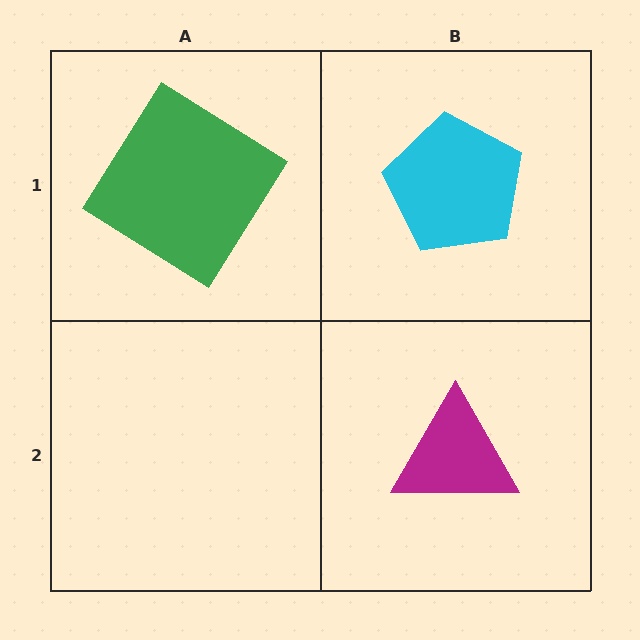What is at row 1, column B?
A cyan pentagon.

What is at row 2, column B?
A magenta triangle.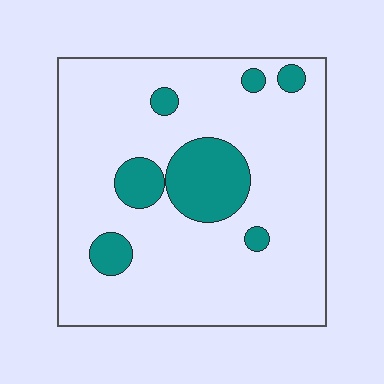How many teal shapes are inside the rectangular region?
7.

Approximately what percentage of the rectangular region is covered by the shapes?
Approximately 15%.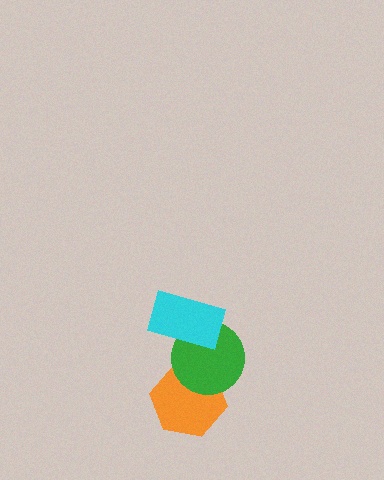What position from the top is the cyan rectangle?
The cyan rectangle is 1st from the top.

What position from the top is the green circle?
The green circle is 2nd from the top.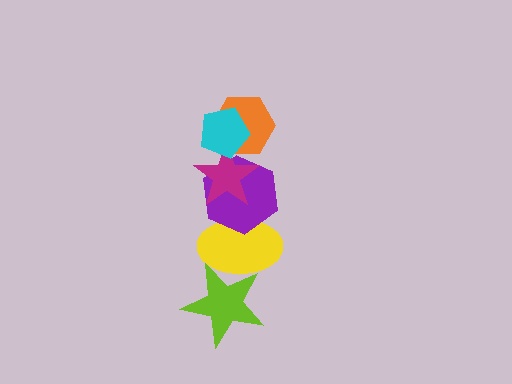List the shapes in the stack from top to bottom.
From top to bottom: the cyan pentagon, the orange hexagon, the magenta star, the purple hexagon, the yellow ellipse, the lime star.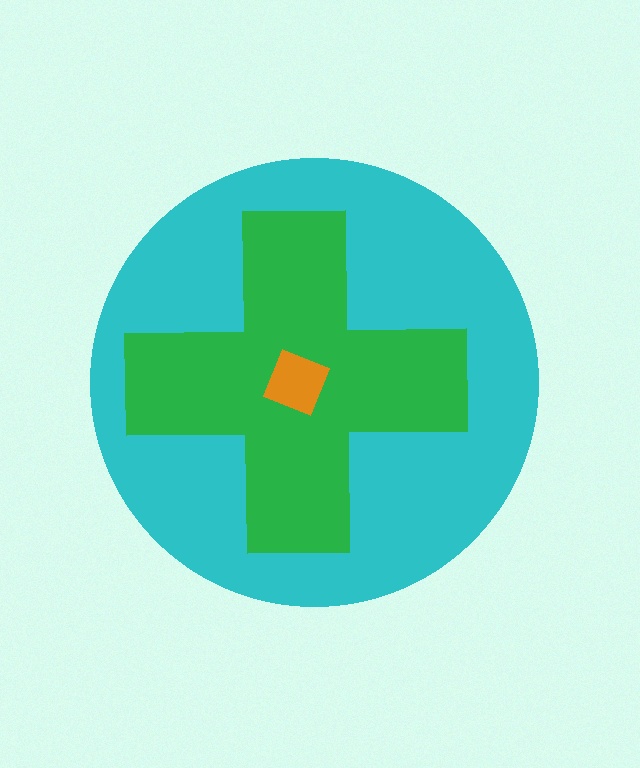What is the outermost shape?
The cyan circle.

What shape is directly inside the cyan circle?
The green cross.